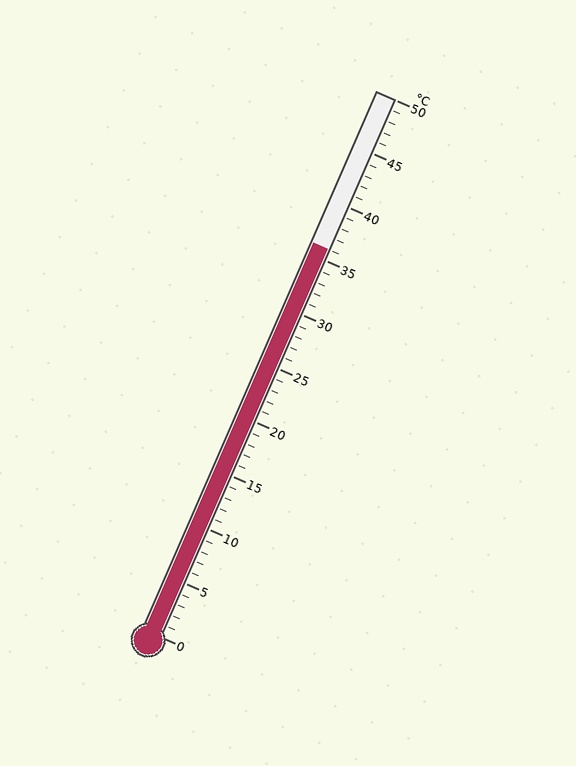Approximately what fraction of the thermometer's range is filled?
The thermometer is filled to approximately 70% of its range.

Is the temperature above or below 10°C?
The temperature is above 10°C.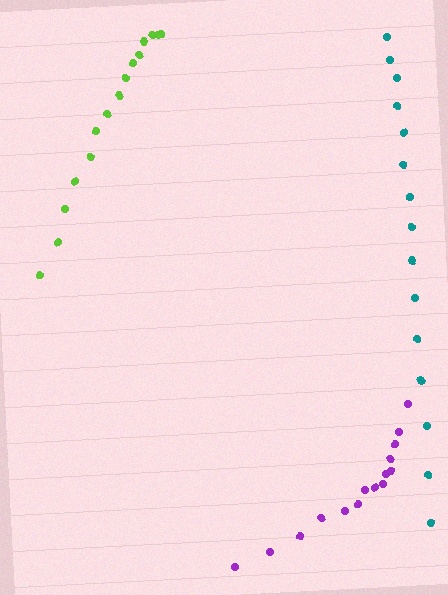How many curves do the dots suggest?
There are 3 distinct paths.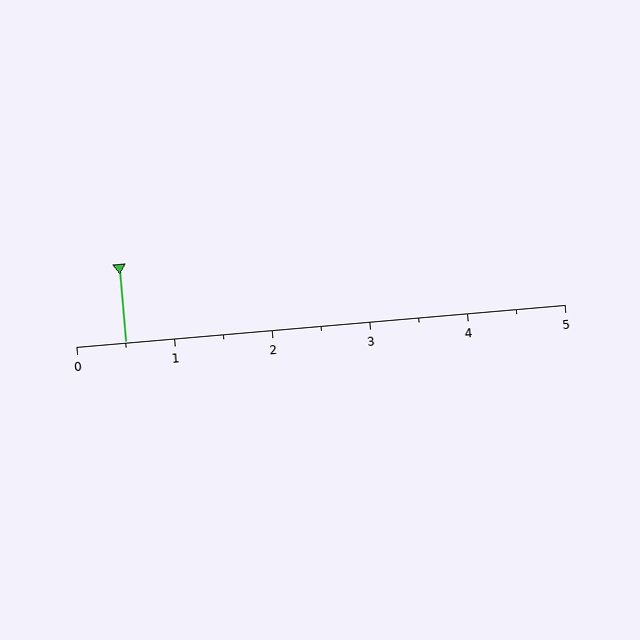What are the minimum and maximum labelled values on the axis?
The axis runs from 0 to 5.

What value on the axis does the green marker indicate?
The marker indicates approximately 0.5.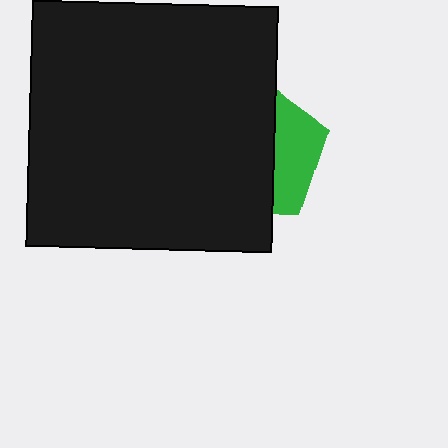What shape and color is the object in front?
The object in front is a black square.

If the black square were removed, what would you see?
You would see the complete green pentagon.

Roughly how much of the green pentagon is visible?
A small part of it is visible (roughly 32%).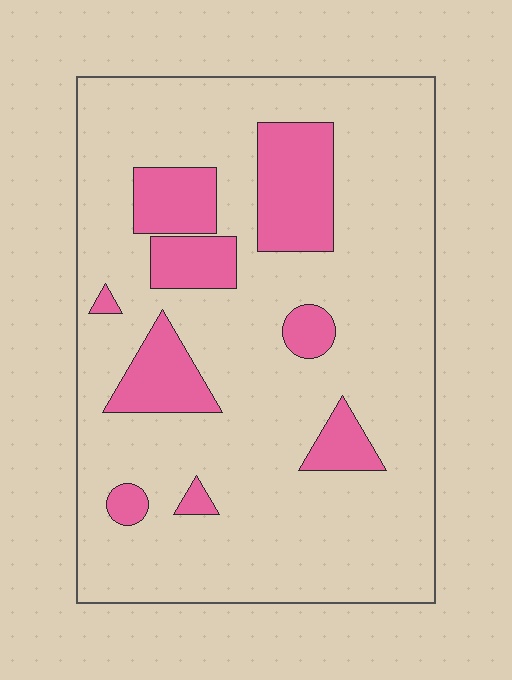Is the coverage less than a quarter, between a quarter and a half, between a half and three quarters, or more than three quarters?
Less than a quarter.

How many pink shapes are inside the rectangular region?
9.